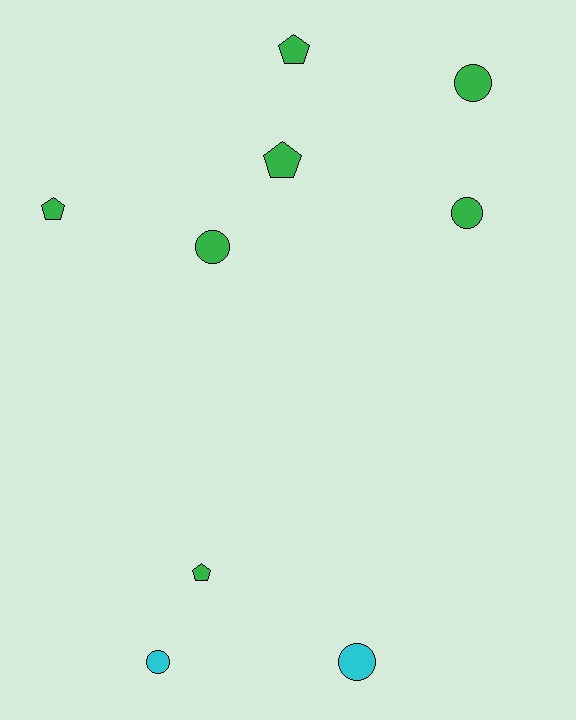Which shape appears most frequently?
Circle, with 5 objects.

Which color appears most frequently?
Green, with 7 objects.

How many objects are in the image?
There are 9 objects.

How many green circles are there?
There are 3 green circles.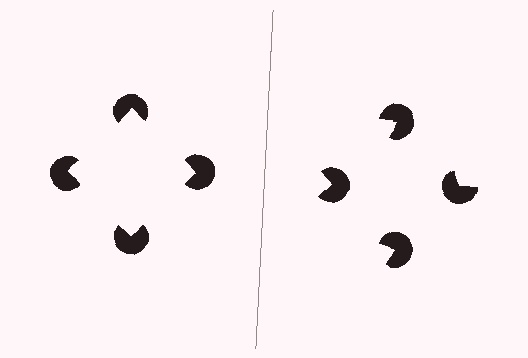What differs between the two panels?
The pac-man discs are positioned identically on both sides; only the wedge orientations differ. On the left they align to a square; on the right they are misaligned.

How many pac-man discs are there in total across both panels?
8 — 4 on each side.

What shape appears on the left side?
An illusory square.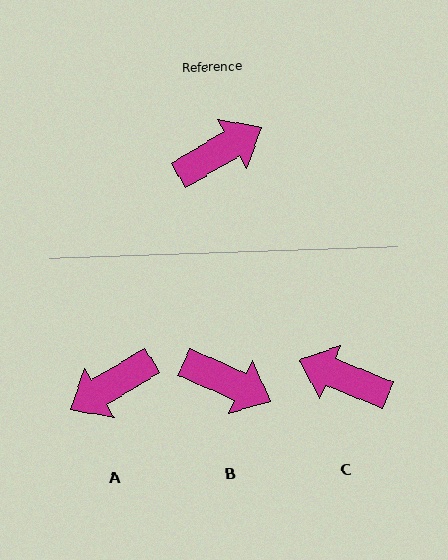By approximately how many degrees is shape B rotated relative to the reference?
Approximately 55 degrees clockwise.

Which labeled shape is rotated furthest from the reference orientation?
A, about 179 degrees away.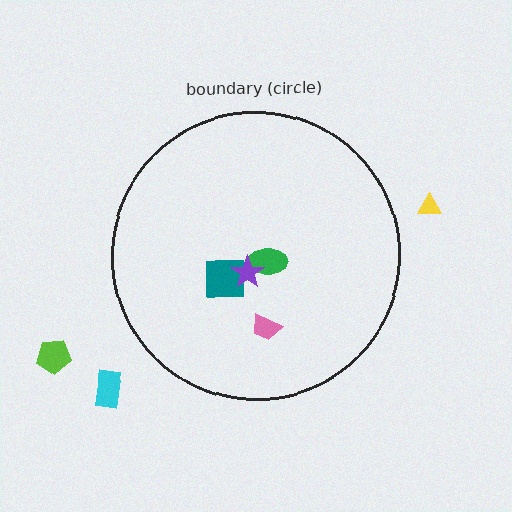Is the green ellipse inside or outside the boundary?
Inside.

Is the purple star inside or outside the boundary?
Inside.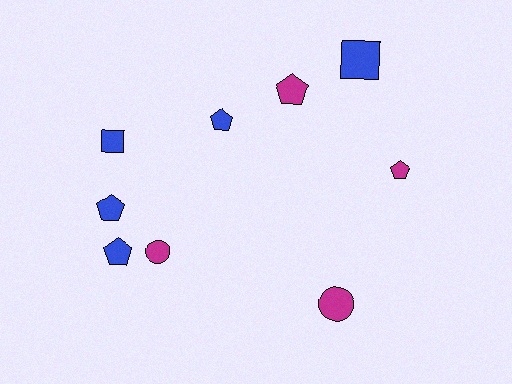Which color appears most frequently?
Blue, with 5 objects.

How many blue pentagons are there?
There are 3 blue pentagons.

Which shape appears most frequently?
Pentagon, with 5 objects.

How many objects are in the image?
There are 9 objects.